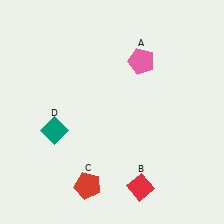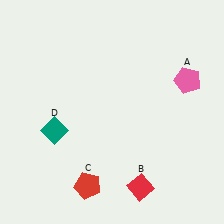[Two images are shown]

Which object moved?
The pink pentagon (A) moved right.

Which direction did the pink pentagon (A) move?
The pink pentagon (A) moved right.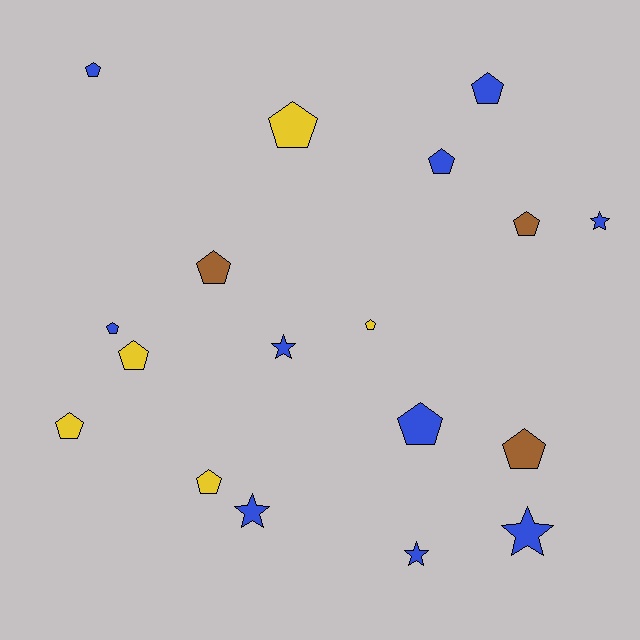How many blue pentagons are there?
There are 5 blue pentagons.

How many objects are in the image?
There are 18 objects.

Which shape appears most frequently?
Pentagon, with 13 objects.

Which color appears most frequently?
Blue, with 10 objects.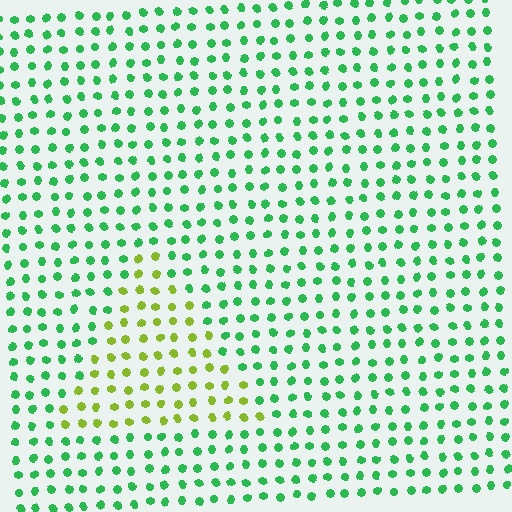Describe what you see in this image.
The image is filled with small green elements in a uniform arrangement. A triangle-shaped region is visible where the elements are tinted to a slightly different hue, forming a subtle color boundary.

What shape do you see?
I see a triangle.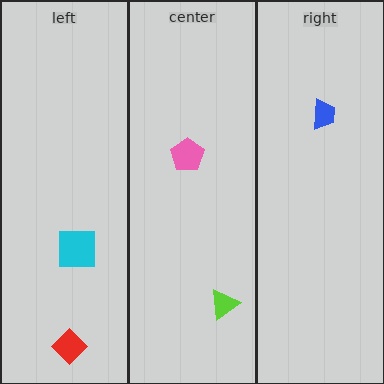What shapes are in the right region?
The blue trapezoid.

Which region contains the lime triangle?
The center region.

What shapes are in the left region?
The red diamond, the cyan square.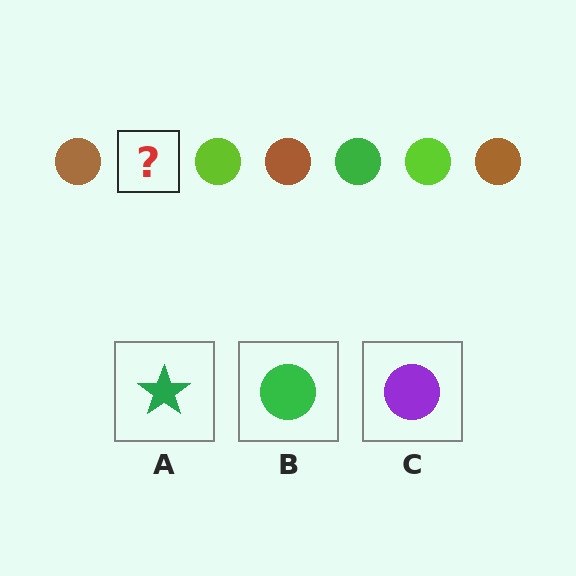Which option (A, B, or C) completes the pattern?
B.